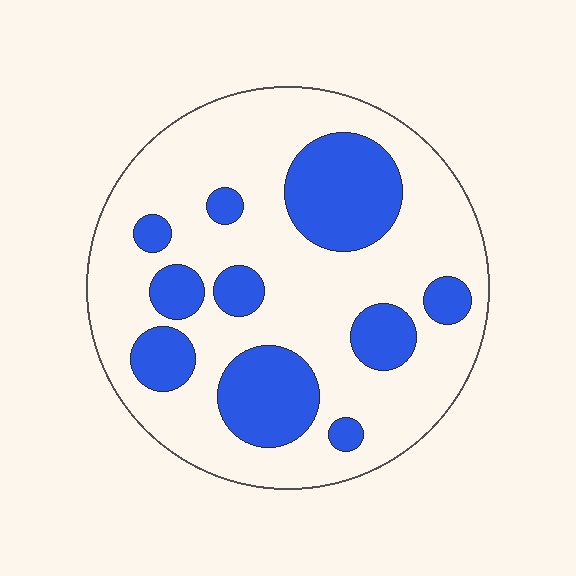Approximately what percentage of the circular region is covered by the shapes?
Approximately 30%.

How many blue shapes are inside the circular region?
10.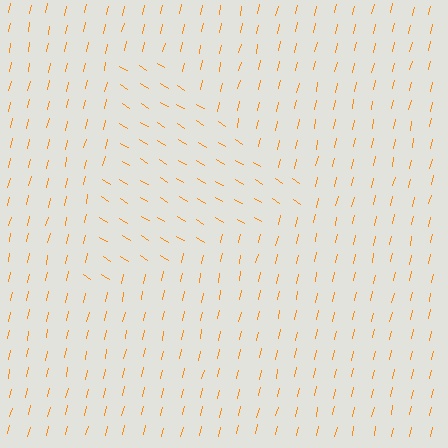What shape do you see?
I see a triangle.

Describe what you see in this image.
The image is filled with small orange line segments. A triangle region in the image has lines oriented differently from the surrounding lines, creating a visible texture boundary.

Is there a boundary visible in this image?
Yes, there is a texture boundary formed by a change in line orientation.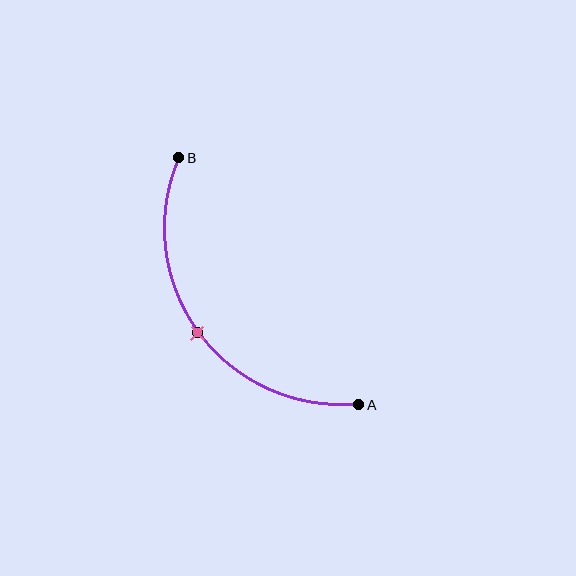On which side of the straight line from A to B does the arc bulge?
The arc bulges below and to the left of the straight line connecting A and B.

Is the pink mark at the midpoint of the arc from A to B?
Yes. The pink mark lies on the arc at equal arc-length from both A and B — it is the arc midpoint.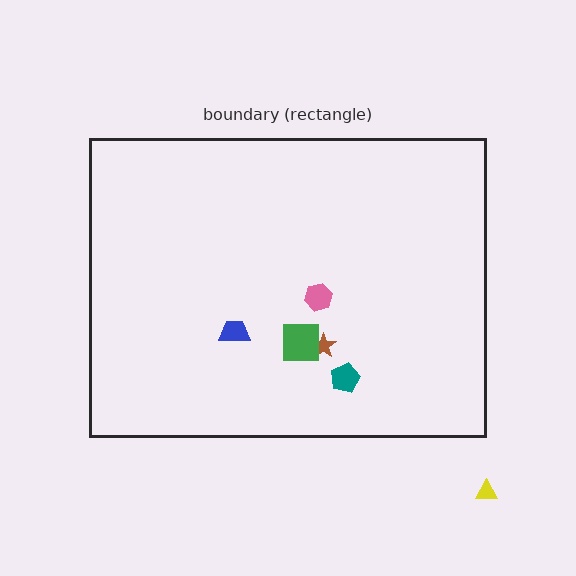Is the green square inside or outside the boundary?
Inside.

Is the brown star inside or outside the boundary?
Inside.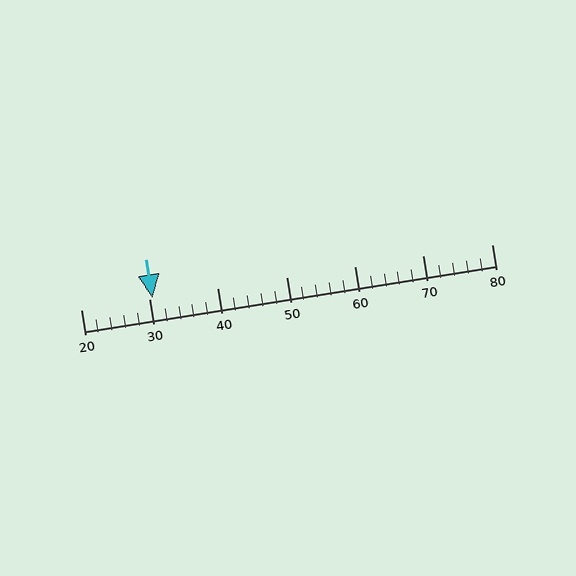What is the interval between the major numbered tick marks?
The major tick marks are spaced 10 units apart.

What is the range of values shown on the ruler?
The ruler shows values from 20 to 80.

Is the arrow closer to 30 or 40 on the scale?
The arrow is closer to 30.